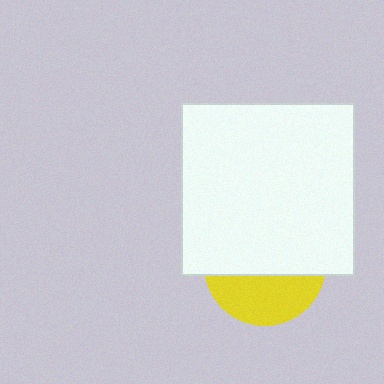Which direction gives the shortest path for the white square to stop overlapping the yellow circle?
Moving up gives the shortest separation.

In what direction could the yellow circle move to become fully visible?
The yellow circle could move down. That would shift it out from behind the white square entirely.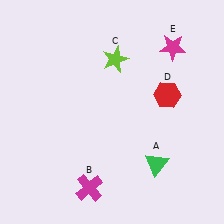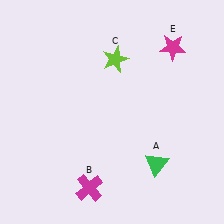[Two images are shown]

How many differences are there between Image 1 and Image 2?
There is 1 difference between the two images.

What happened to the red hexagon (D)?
The red hexagon (D) was removed in Image 2. It was in the top-right area of Image 1.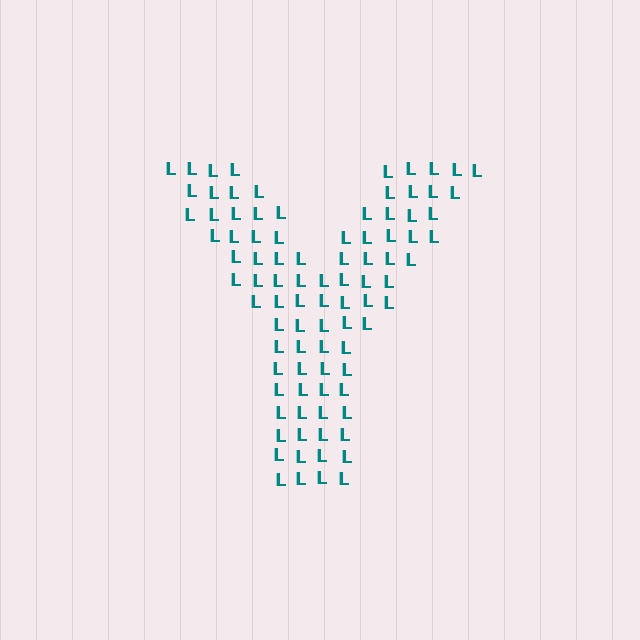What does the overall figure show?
The overall figure shows the letter Y.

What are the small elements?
The small elements are letter L's.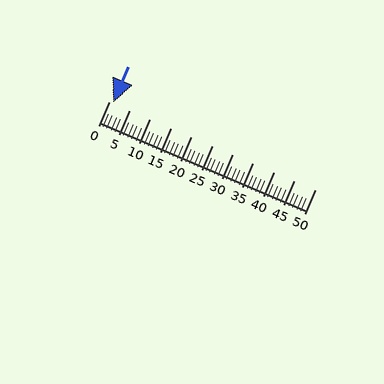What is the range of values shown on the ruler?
The ruler shows values from 0 to 50.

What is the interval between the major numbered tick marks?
The major tick marks are spaced 5 units apart.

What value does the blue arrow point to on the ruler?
The blue arrow points to approximately 1.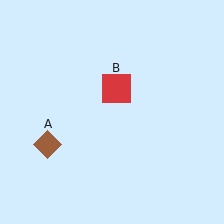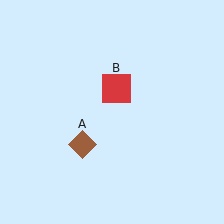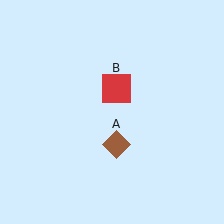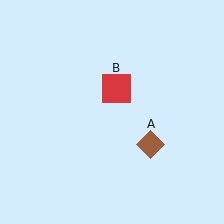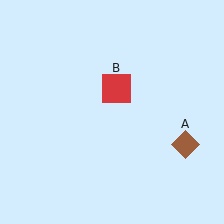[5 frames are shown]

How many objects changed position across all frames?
1 object changed position: brown diamond (object A).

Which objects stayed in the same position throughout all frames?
Red square (object B) remained stationary.